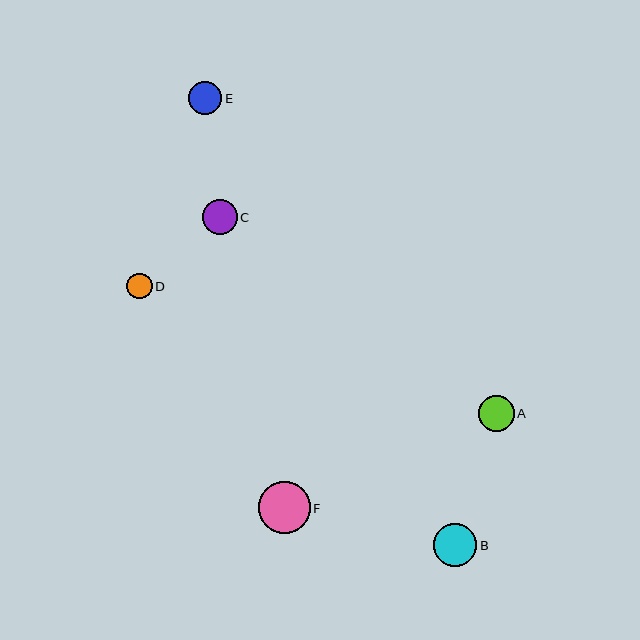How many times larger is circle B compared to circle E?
Circle B is approximately 1.3 times the size of circle E.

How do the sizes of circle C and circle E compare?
Circle C and circle E are approximately the same size.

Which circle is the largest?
Circle F is the largest with a size of approximately 51 pixels.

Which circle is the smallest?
Circle D is the smallest with a size of approximately 26 pixels.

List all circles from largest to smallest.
From largest to smallest: F, B, A, C, E, D.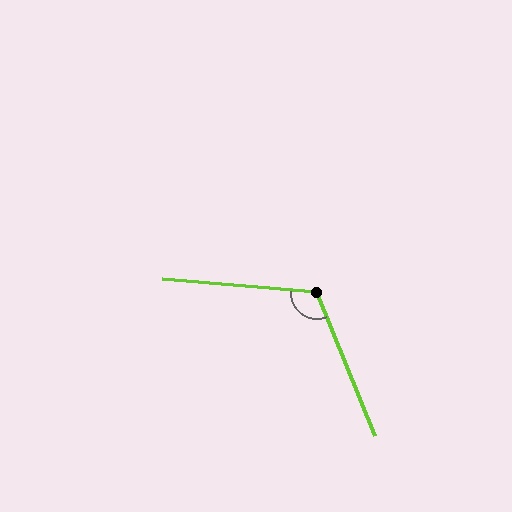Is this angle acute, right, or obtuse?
It is obtuse.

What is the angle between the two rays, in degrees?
Approximately 117 degrees.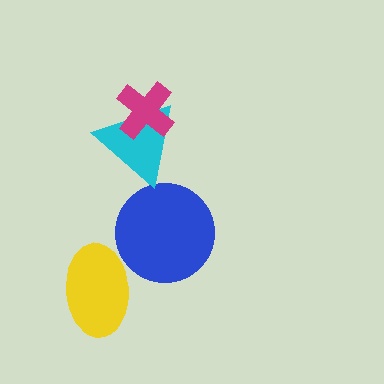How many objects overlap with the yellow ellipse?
0 objects overlap with the yellow ellipse.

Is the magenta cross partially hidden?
No, no other shape covers it.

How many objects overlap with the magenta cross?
1 object overlaps with the magenta cross.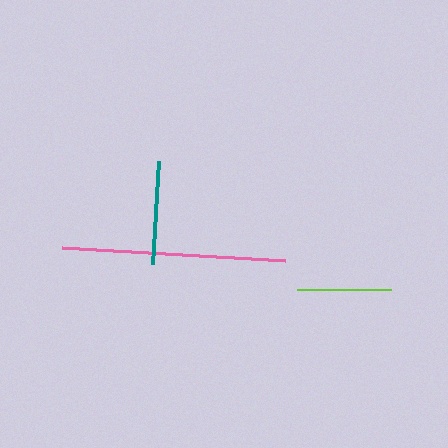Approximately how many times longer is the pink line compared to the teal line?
The pink line is approximately 2.2 times the length of the teal line.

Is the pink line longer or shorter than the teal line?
The pink line is longer than the teal line.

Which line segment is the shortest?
The lime line is the shortest at approximately 94 pixels.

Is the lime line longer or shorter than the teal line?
The teal line is longer than the lime line.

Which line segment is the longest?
The pink line is the longest at approximately 224 pixels.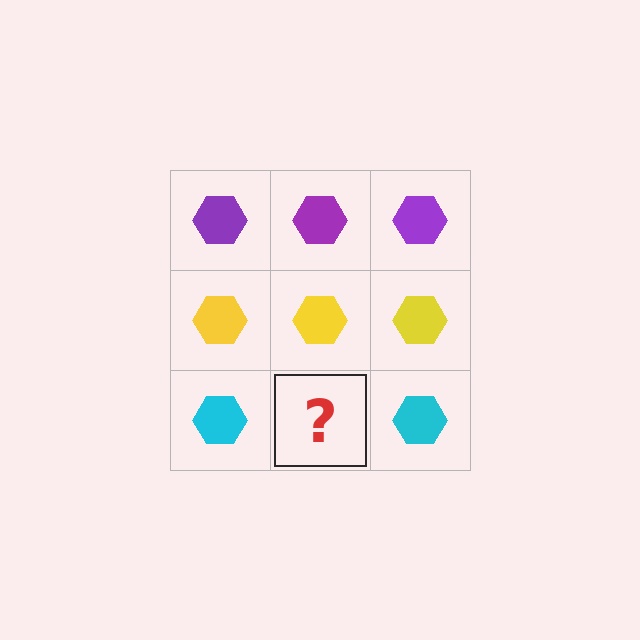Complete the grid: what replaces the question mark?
The question mark should be replaced with a cyan hexagon.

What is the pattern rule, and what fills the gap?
The rule is that each row has a consistent color. The gap should be filled with a cyan hexagon.